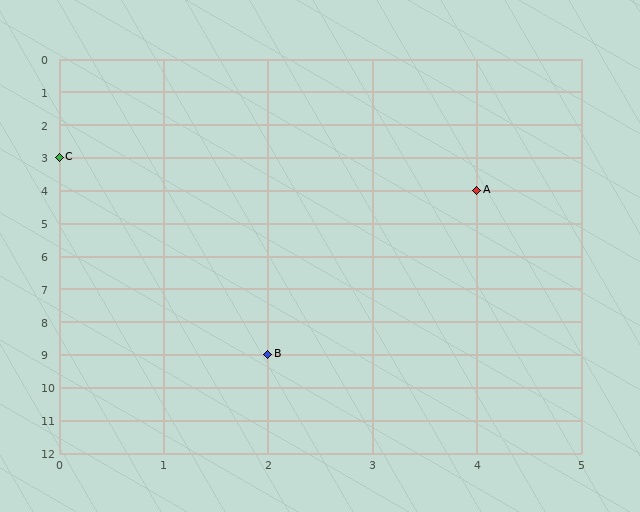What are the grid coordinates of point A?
Point A is at grid coordinates (4, 4).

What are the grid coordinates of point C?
Point C is at grid coordinates (0, 3).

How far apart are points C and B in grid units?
Points C and B are 2 columns and 6 rows apart (about 6.3 grid units diagonally).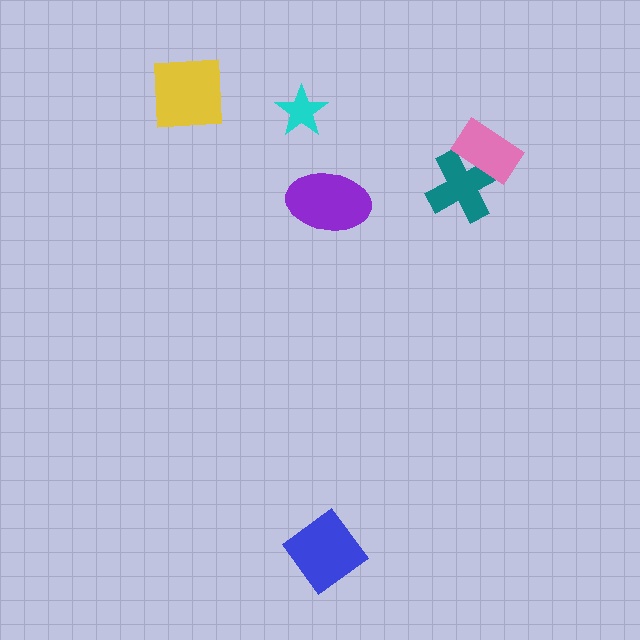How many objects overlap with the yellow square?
0 objects overlap with the yellow square.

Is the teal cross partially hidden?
Yes, it is partially covered by another shape.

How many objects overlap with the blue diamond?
0 objects overlap with the blue diamond.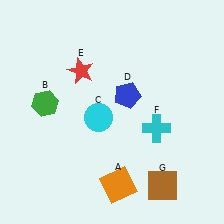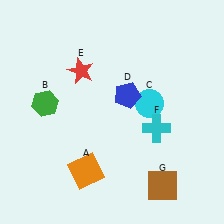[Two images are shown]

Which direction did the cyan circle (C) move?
The cyan circle (C) moved right.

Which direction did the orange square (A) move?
The orange square (A) moved left.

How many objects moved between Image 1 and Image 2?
2 objects moved between the two images.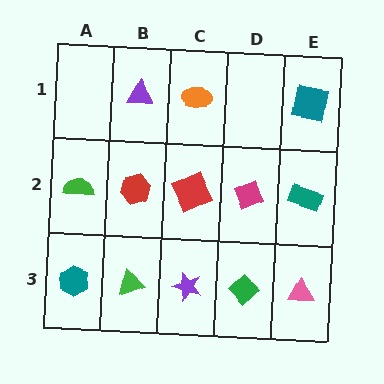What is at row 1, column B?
A purple triangle.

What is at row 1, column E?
A teal square.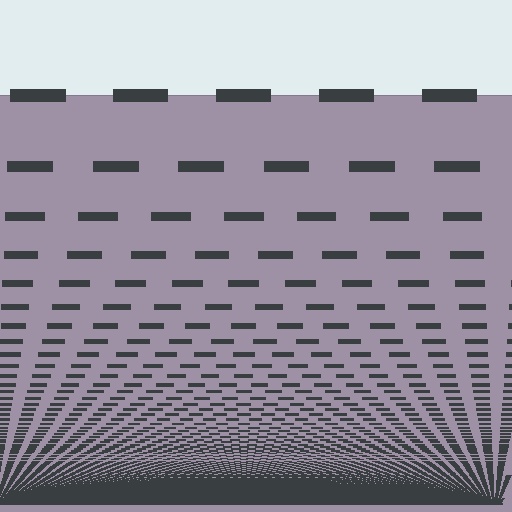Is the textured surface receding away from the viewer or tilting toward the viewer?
The surface appears to tilt toward the viewer. Texture elements get larger and sparser toward the top.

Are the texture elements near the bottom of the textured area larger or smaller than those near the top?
Smaller. The gradient is inverted — elements near the bottom are smaller and denser.